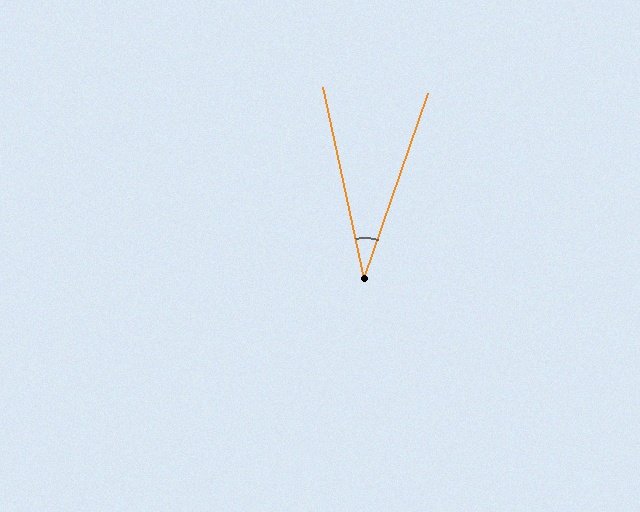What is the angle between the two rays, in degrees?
Approximately 31 degrees.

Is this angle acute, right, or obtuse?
It is acute.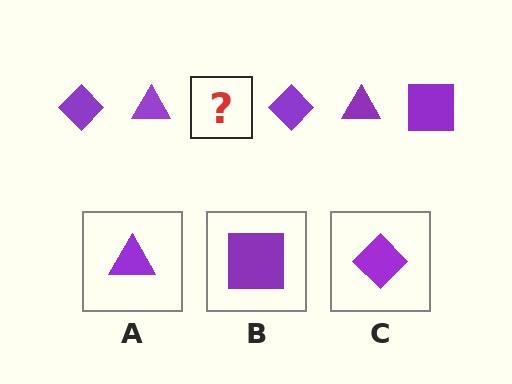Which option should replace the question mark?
Option B.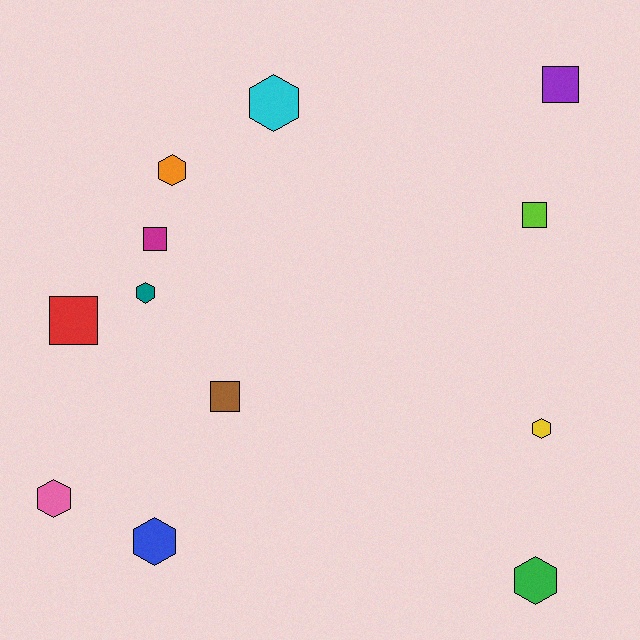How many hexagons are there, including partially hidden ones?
There are 7 hexagons.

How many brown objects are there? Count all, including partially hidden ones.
There is 1 brown object.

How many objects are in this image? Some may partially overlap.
There are 12 objects.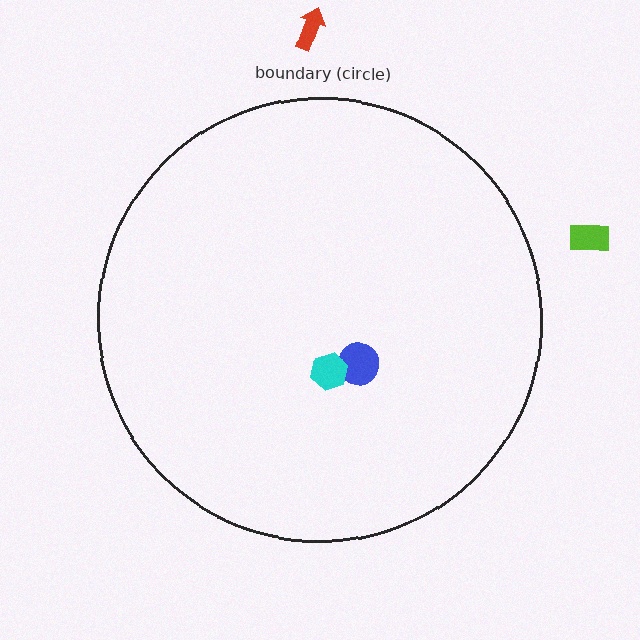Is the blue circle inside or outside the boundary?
Inside.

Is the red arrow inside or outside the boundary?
Outside.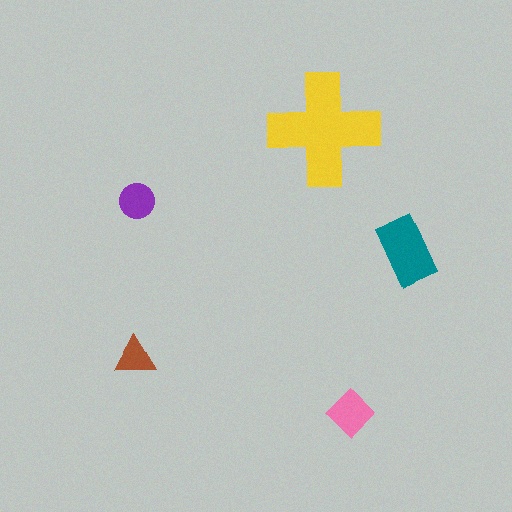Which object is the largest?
The yellow cross.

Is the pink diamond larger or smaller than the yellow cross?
Smaller.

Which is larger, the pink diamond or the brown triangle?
The pink diamond.